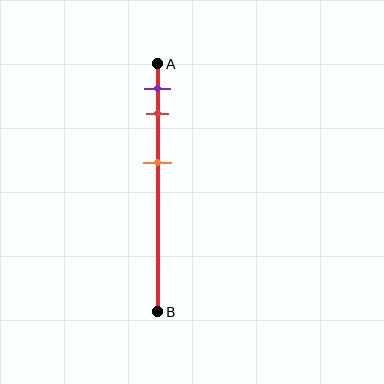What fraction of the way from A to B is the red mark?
The red mark is approximately 20% (0.2) of the way from A to B.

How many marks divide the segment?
There are 3 marks dividing the segment.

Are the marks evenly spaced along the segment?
No, the marks are not evenly spaced.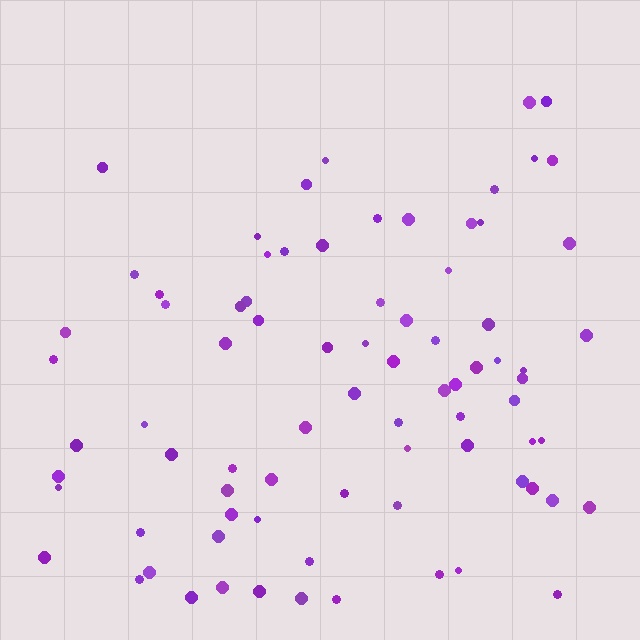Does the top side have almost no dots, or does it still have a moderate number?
Still a moderate number, just noticeably fewer than the bottom.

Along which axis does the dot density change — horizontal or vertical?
Vertical.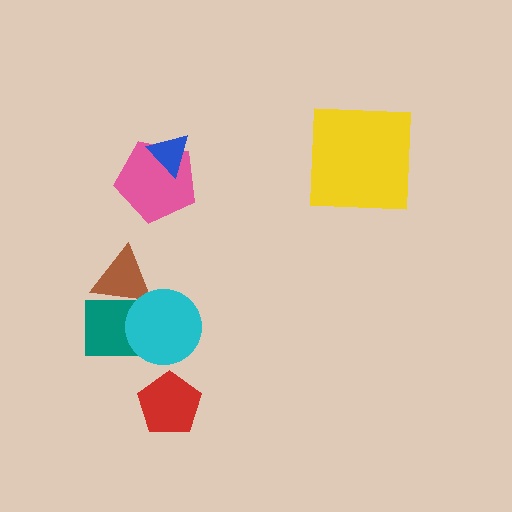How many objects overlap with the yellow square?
0 objects overlap with the yellow square.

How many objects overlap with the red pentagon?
0 objects overlap with the red pentagon.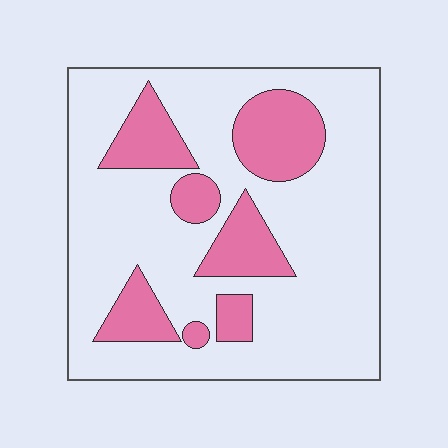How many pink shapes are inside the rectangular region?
7.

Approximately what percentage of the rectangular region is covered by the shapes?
Approximately 25%.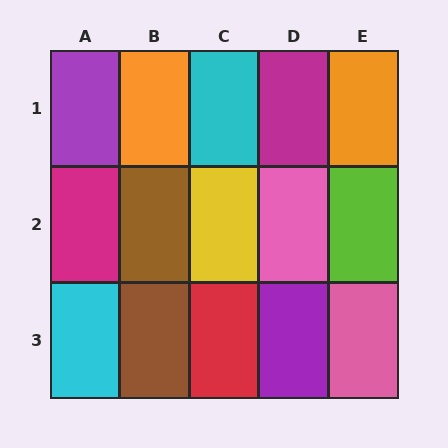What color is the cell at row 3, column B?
Brown.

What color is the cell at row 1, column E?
Orange.